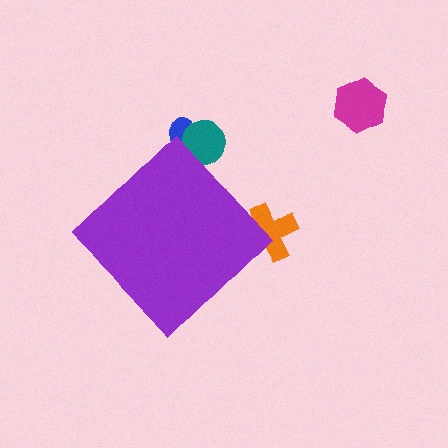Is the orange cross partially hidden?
Yes, the orange cross is partially hidden behind the purple diamond.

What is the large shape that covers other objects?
A purple diamond.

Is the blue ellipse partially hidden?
Yes, the blue ellipse is partially hidden behind the purple diamond.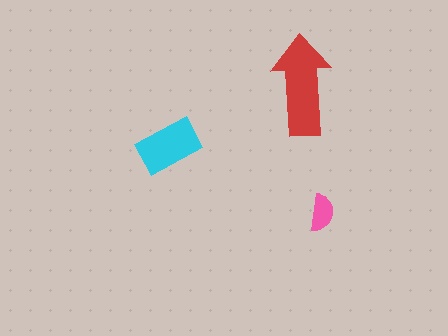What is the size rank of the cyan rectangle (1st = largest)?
2nd.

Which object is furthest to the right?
The pink semicircle is rightmost.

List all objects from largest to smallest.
The red arrow, the cyan rectangle, the pink semicircle.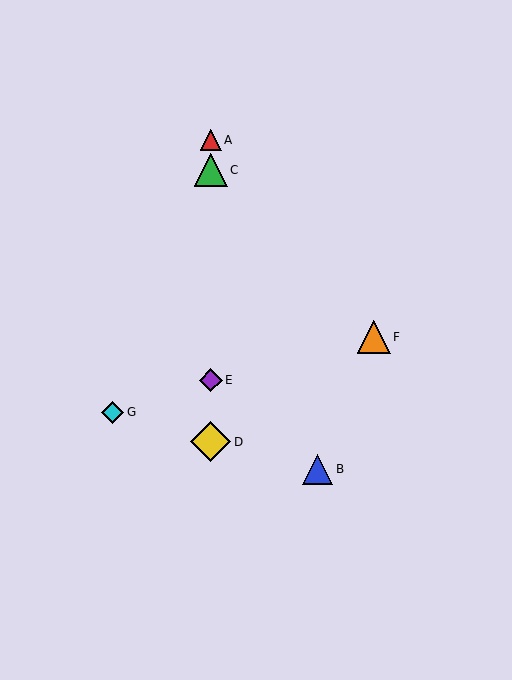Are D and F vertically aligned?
No, D is at x≈211 and F is at x≈374.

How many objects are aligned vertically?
4 objects (A, C, D, E) are aligned vertically.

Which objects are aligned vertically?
Objects A, C, D, E are aligned vertically.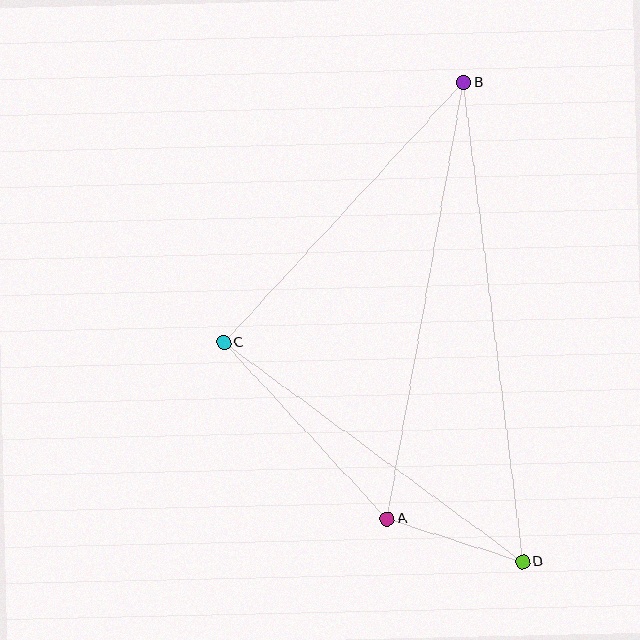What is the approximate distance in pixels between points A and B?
The distance between A and B is approximately 443 pixels.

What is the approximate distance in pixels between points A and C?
The distance between A and C is approximately 241 pixels.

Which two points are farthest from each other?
Points B and D are farthest from each other.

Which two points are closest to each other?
Points A and D are closest to each other.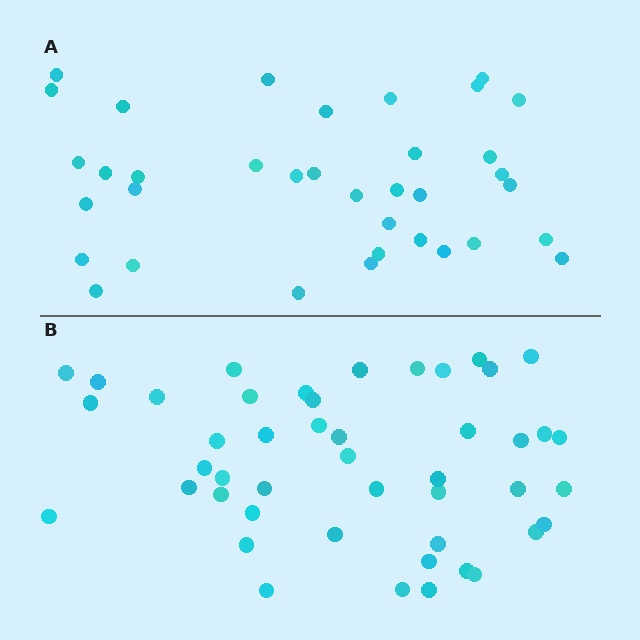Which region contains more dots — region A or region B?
Region B (the bottom region) has more dots.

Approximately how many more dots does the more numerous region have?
Region B has roughly 10 or so more dots than region A.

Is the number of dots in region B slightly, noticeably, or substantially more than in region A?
Region B has noticeably more, but not dramatically so. The ratio is roughly 1.3 to 1.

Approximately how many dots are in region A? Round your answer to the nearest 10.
About 40 dots. (The exact count is 36, which rounds to 40.)